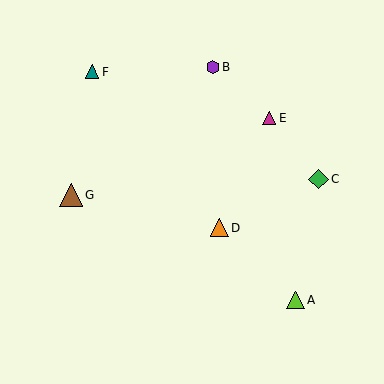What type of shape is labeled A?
Shape A is a lime triangle.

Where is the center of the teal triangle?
The center of the teal triangle is at (92, 72).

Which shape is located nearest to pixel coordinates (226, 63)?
The purple hexagon (labeled B) at (213, 67) is nearest to that location.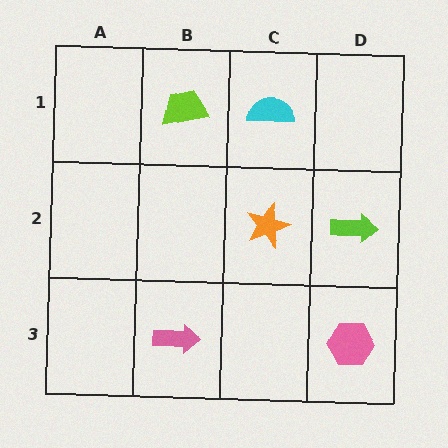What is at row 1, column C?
A cyan semicircle.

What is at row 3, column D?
A pink hexagon.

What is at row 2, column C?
An orange star.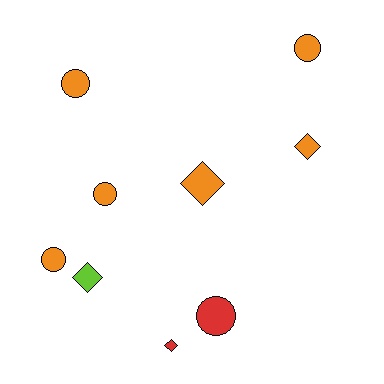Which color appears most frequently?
Orange, with 6 objects.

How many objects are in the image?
There are 9 objects.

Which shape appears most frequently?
Circle, with 5 objects.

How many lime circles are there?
There are no lime circles.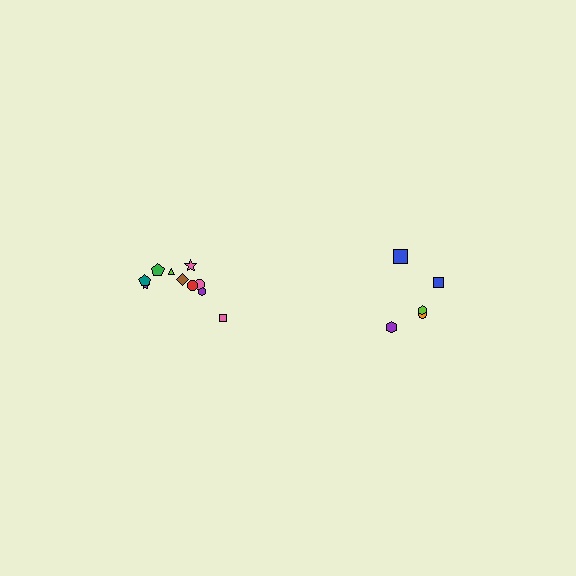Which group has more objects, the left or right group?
The left group.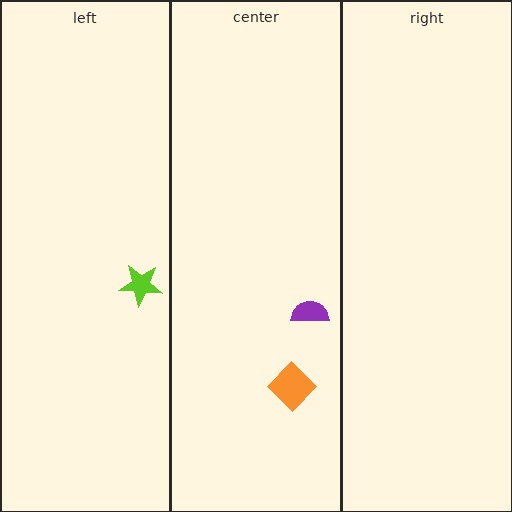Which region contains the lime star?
The left region.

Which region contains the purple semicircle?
The center region.